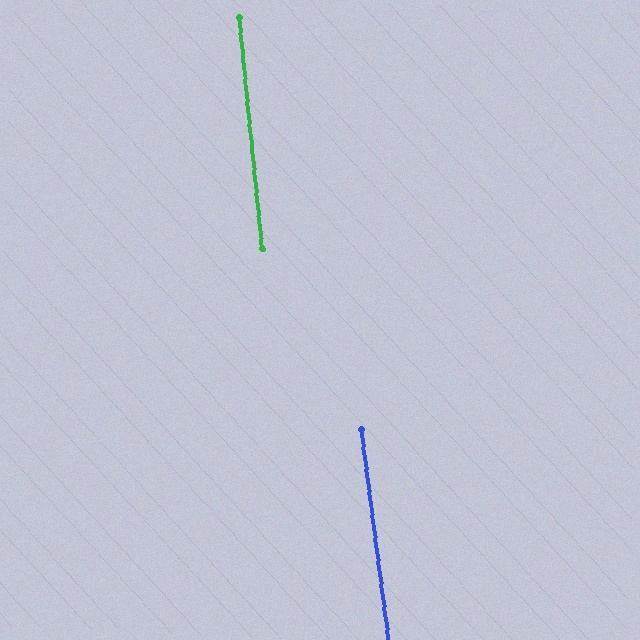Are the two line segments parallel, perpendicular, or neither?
Parallel — their directions differ by only 1.9°.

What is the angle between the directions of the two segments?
Approximately 2 degrees.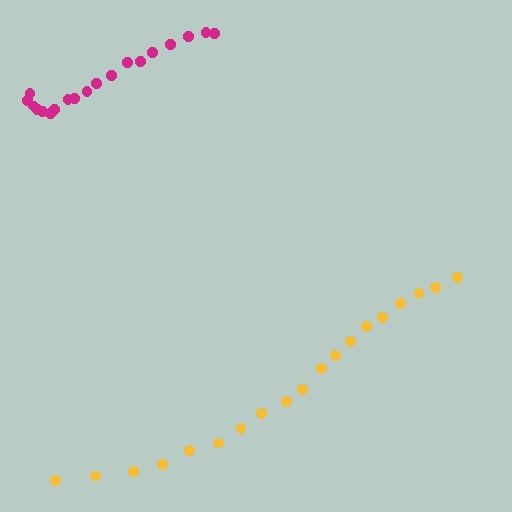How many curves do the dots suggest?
There are 2 distinct paths.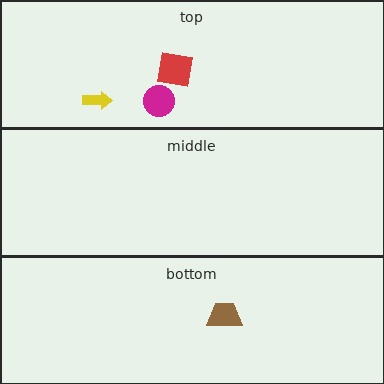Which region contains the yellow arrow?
The top region.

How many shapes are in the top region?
3.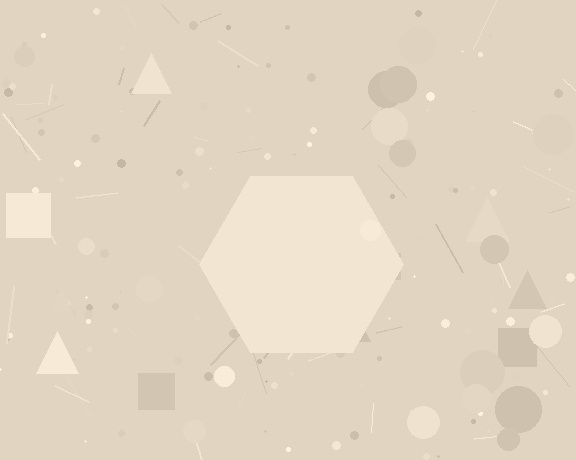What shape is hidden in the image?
A hexagon is hidden in the image.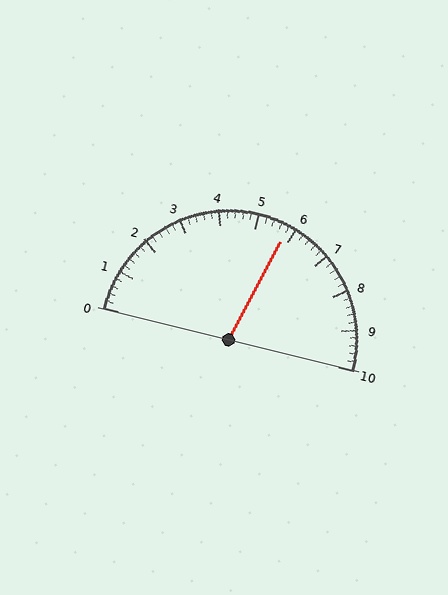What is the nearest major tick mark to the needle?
The nearest major tick mark is 6.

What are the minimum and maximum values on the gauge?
The gauge ranges from 0 to 10.